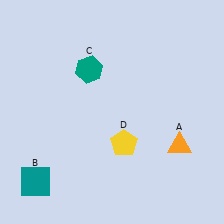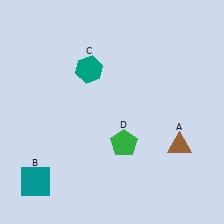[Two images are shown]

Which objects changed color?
A changed from orange to brown. D changed from yellow to green.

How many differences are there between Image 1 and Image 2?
There are 2 differences between the two images.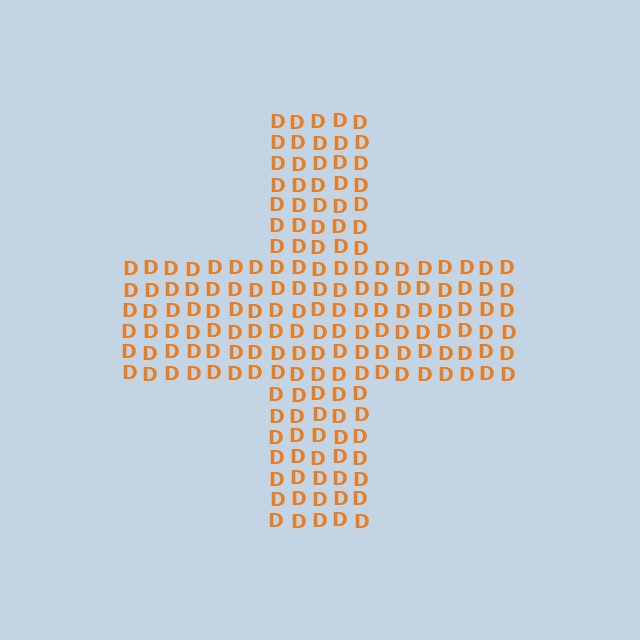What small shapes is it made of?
It is made of small letter D's.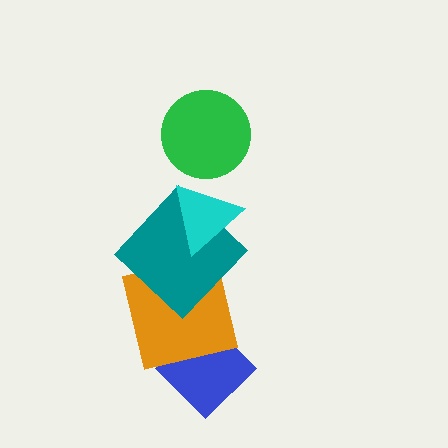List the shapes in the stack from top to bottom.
From top to bottom: the green circle, the cyan triangle, the teal diamond, the orange square, the blue diamond.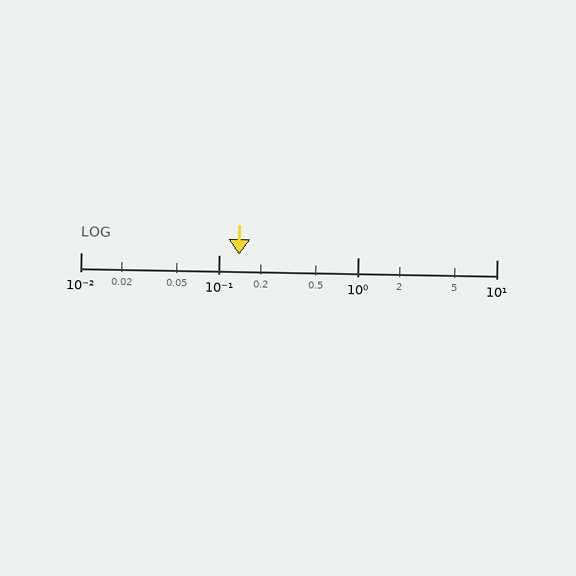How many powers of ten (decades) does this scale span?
The scale spans 3 decades, from 0.01 to 10.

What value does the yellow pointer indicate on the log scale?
The pointer indicates approximately 0.14.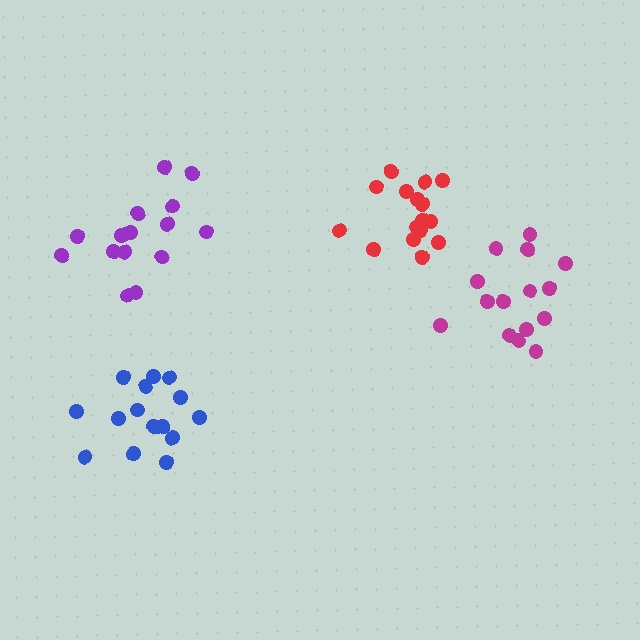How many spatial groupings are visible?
There are 4 spatial groupings.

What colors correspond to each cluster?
The clusters are colored: purple, red, magenta, blue.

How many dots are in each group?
Group 1: 16 dots, Group 2: 16 dots, Group 3: 15 dots, Group 4: 16 dots (63 total).